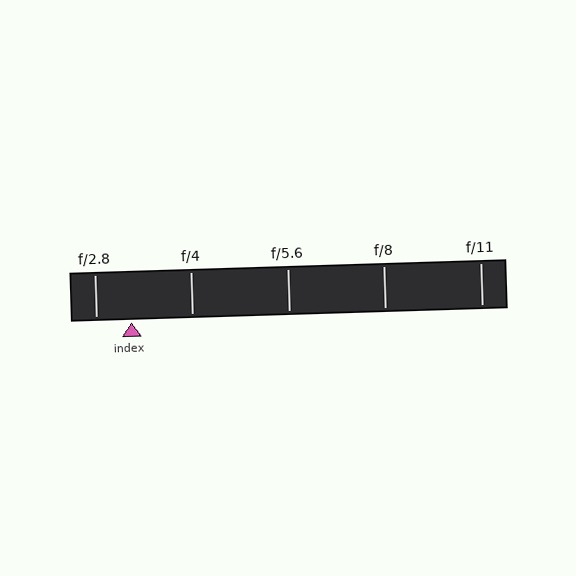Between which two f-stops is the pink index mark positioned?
The index mark is between f/2.8 and f/4.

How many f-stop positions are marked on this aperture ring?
There are 5 f-stop positions marked.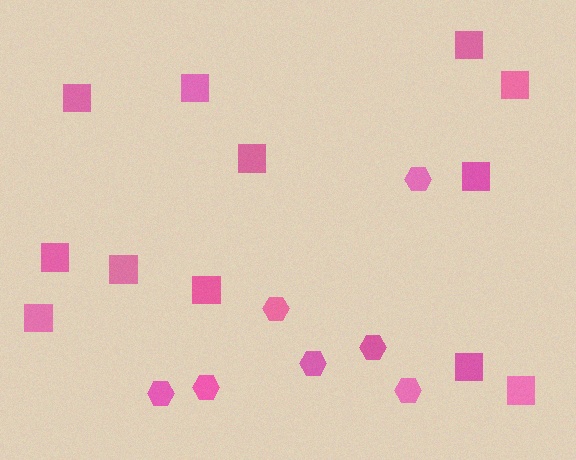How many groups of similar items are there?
There are 2 groups: one group of squares (12) and one group of hexagons (7).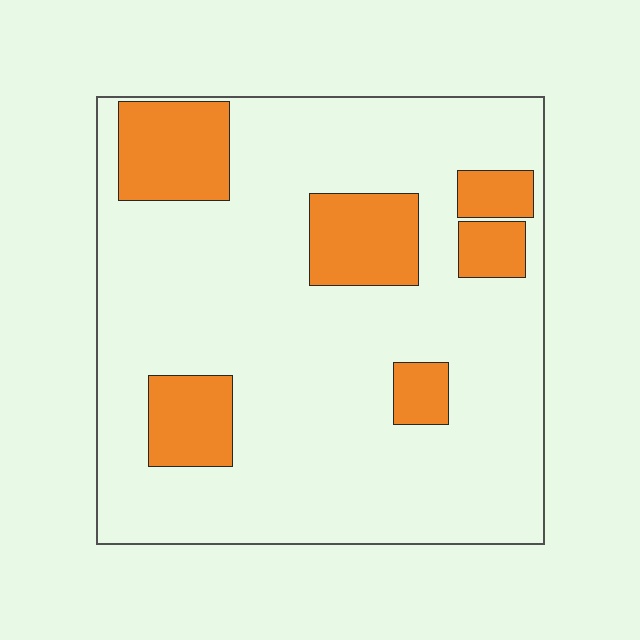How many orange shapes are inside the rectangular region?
6.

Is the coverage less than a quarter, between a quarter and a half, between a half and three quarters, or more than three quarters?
Less than a quarter.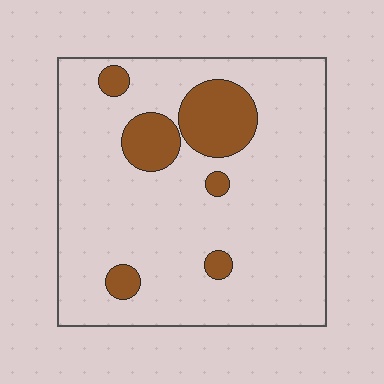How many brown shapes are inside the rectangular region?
6.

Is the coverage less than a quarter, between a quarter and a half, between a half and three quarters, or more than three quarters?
Less than a quarter.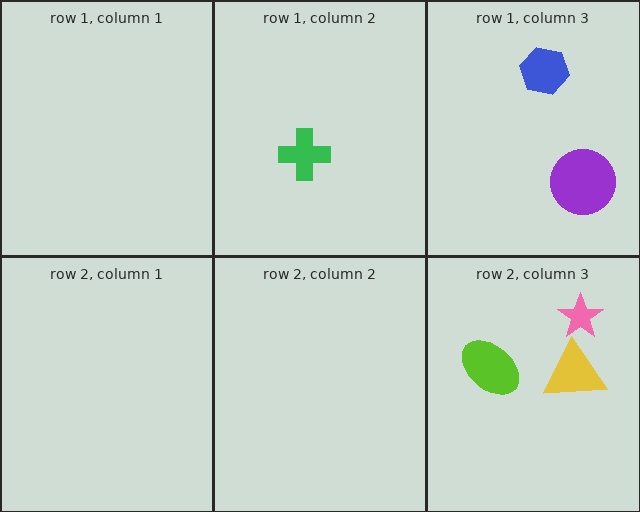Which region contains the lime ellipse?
The row 2, column 3 region.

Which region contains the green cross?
The row 1, column 2 region.